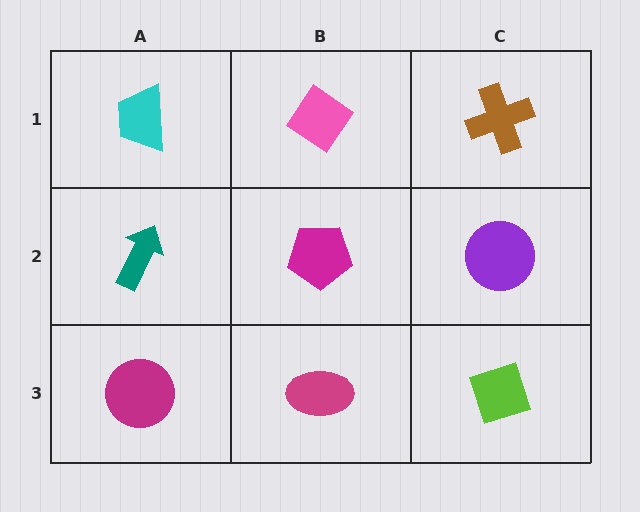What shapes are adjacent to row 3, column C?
A purple circle (row 2, column C), a magenta ellipse (row 3, column B).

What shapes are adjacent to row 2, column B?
A pink diamond (row 1, column B), a magenta ellipse (row 3, column B), a teal arrow (row 2, column A), a purple circle (row 2, column C).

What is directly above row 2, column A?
A cyan trapezoid.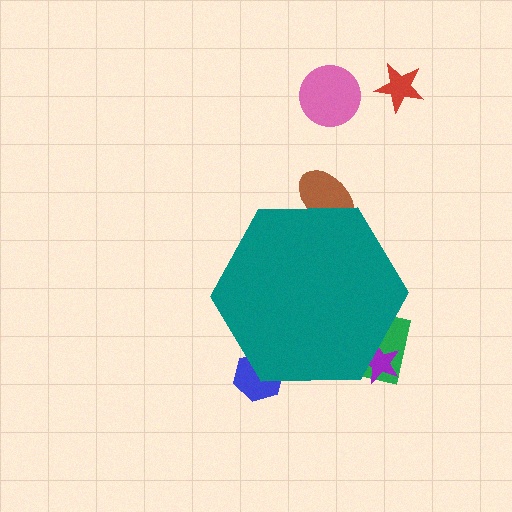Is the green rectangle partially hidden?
Yes, the green rectangle is partially hidden behind the teal hexagon.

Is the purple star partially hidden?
Yes, the purple star is partially hidden behind the teal hexagon.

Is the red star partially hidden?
No, the red star is fully visible.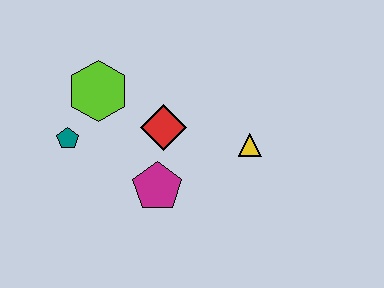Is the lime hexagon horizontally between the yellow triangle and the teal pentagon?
Yes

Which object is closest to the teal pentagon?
The lime hexagon is closest to the teal pentagon.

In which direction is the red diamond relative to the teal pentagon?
The red diamond is to the right of the teal pentagon.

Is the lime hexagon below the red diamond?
No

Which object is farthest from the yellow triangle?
The teal pentagon is farthest from the yellow triangle.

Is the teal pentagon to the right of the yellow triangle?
No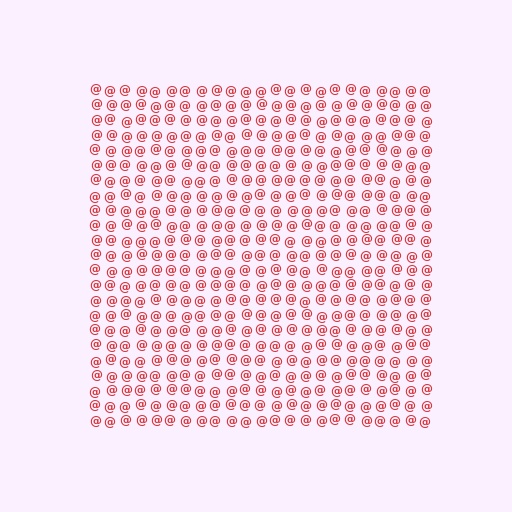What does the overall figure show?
The overall figure shows a square.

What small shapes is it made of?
It is made of small at signs.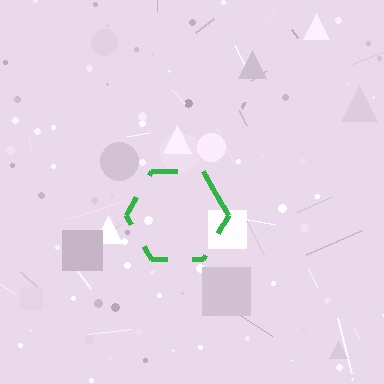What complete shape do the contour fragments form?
The contour fragments form a hexagon.